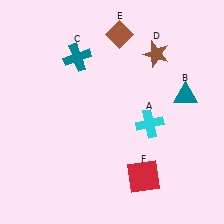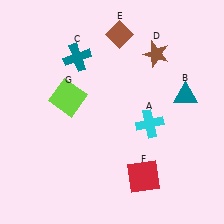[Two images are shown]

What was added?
A lime square (G) was added in Image 2.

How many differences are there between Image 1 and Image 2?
There is 1 difference between the two images.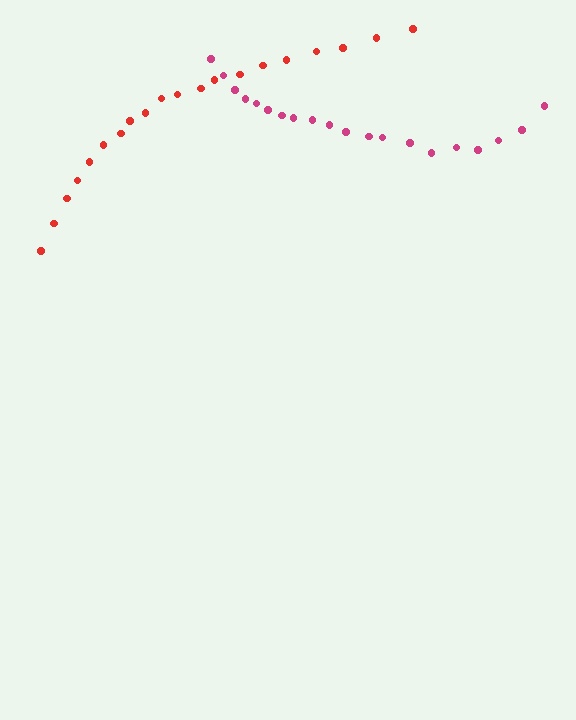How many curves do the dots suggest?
There are 2 distinct paths.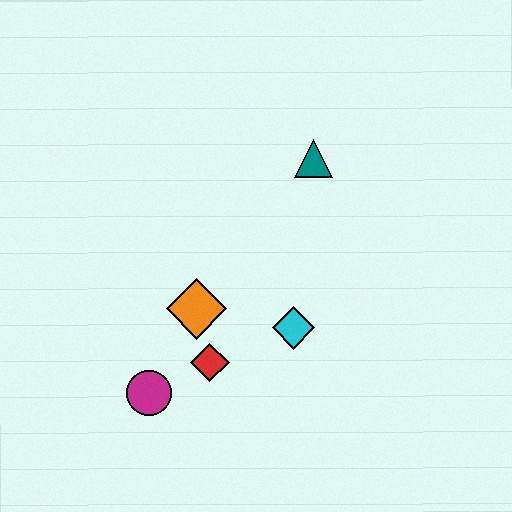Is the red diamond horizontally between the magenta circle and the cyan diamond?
Yes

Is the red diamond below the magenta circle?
No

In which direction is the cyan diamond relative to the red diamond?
The cyan diamond is to the right of the red diamond.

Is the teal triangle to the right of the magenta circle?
Yes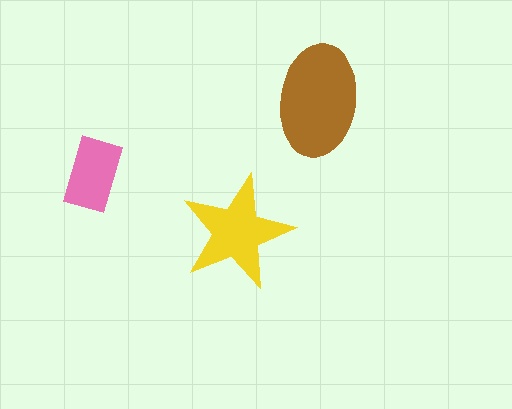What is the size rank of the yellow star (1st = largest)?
2nd.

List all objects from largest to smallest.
The brown ellipse, the yellow star, the pink rectangle.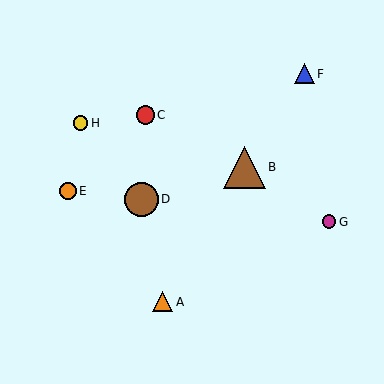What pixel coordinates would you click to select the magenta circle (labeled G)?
Click at (329, 222) to select the magenta circle G.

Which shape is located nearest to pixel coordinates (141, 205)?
The brown circle (labeled D) at (141, 199) is nearest to that location.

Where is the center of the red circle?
The center of the red circle is at (145, 115).